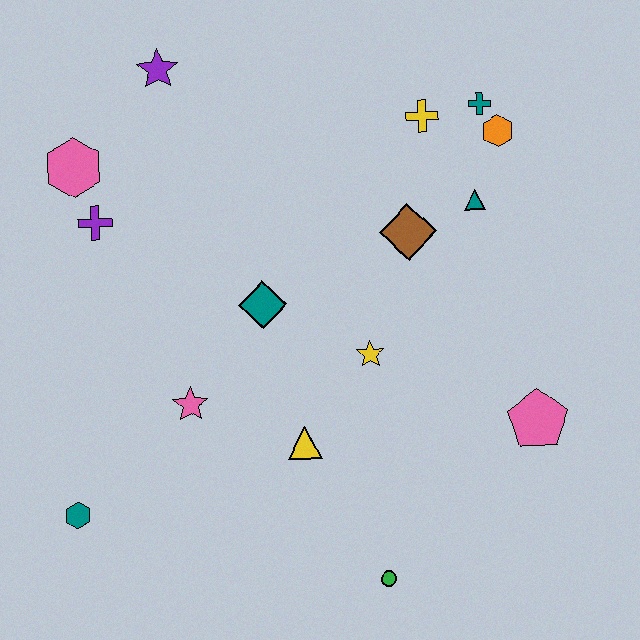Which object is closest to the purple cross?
The pink hexagon is closest to the purple cross.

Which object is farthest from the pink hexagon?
The pink pentagon is farthest from the pink hexagon.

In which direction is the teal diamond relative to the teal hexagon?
The teal diamond is above the teal hexagon.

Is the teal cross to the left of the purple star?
No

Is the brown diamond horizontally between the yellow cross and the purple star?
Yes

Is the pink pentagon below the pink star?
Yes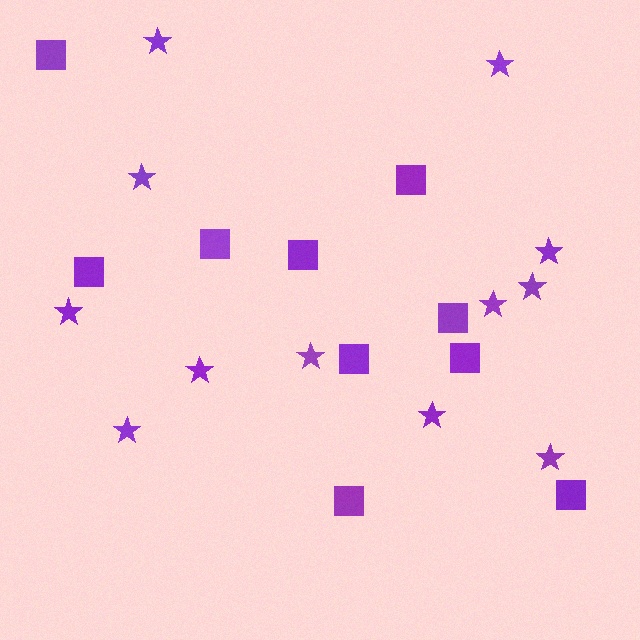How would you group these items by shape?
There are 2 groups: one group of stars (12) and one group of squares (10).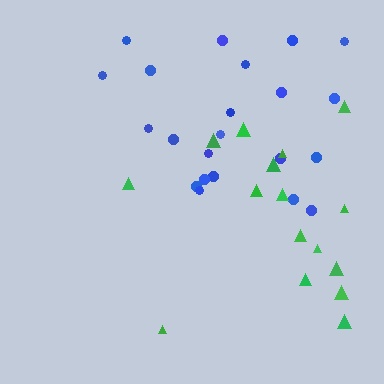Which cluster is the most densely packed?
Blue.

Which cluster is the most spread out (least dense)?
Green.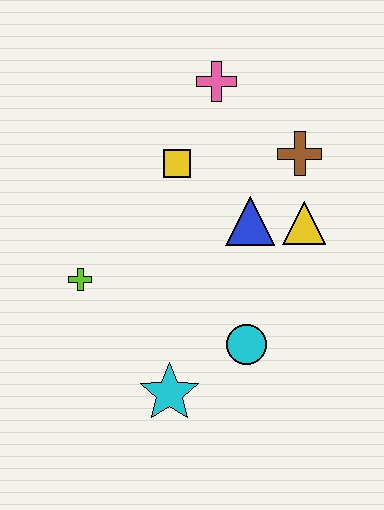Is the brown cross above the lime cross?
Yes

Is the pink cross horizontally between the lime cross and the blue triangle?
Yes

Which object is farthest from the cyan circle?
The pink cross is farthest from the cyan circle.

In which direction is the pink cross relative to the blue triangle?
The pink cross is above the blue triangle.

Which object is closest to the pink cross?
The yellow square is closest to the pink cross.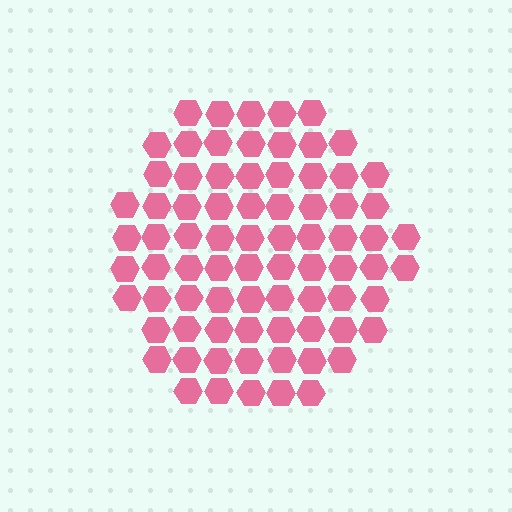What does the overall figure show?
The overall figure shows a hexagon.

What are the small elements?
The small elements are hexagons.